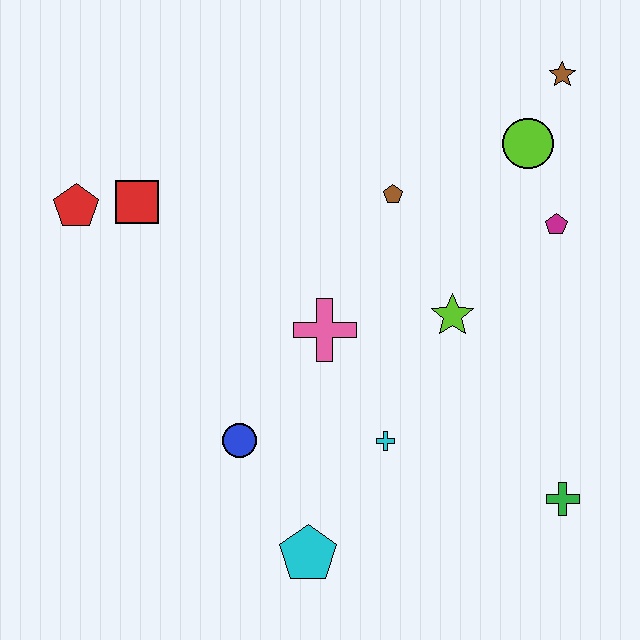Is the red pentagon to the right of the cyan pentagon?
No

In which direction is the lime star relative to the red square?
The lime star is to the right of the red square.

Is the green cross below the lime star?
Yes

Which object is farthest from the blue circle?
The brown star is farthest from the blue circle.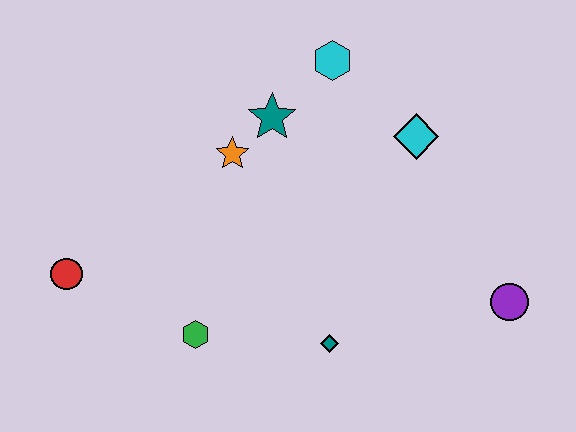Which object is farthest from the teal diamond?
The cyan hexagon is farthest from the teal diamond.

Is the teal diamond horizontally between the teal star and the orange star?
No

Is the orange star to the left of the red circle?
No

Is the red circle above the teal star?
No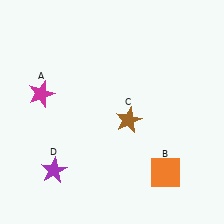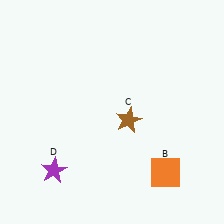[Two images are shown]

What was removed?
The magenta star (A) was removed in Image 2.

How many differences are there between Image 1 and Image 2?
There is 1 difference between the two images.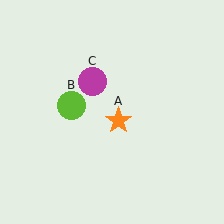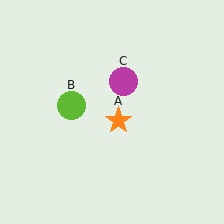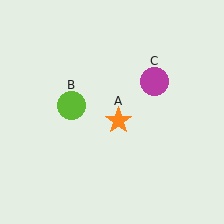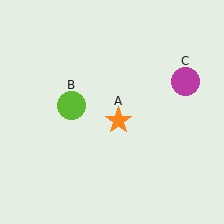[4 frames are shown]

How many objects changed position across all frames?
1 object changed position: magenta circle (object C).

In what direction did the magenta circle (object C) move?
The magenta circle (object C) moved right.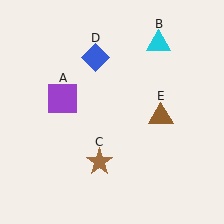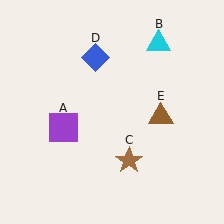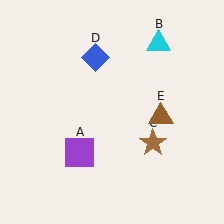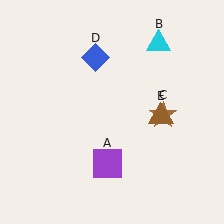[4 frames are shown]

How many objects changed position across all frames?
2 objects changed position: purple square (object A), brown star (object C).